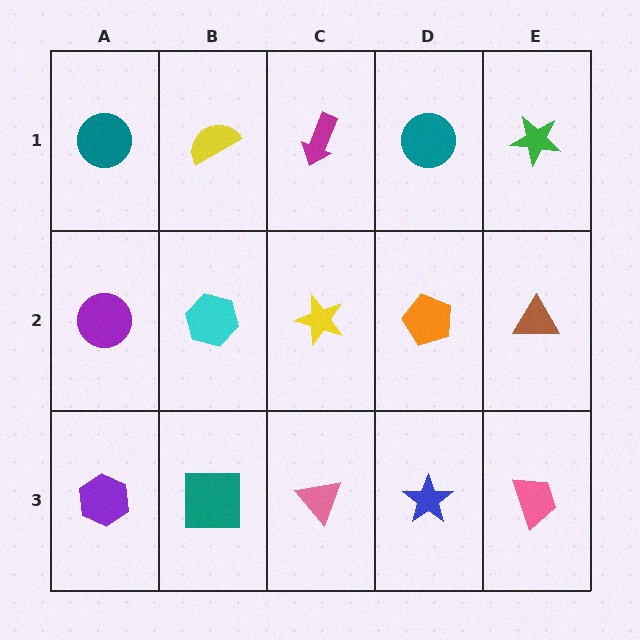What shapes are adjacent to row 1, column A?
A purple circle (row 2, column A), a yellow semicircle (row 1, column B).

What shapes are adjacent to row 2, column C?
A magenta arrow (row 1, column C), a pink triangle (row 3, column C), a cyan hexagon (row 2, column B), an orange pentagon (row 2, column D).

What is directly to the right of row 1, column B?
A magenta arrow.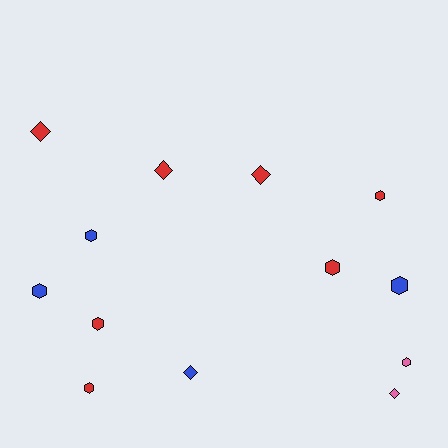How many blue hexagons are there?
There are 3 blue hexagons.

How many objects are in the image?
There are 13 objects.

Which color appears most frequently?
Red, with 7 objects.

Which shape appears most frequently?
Hexagon, with 8 objects.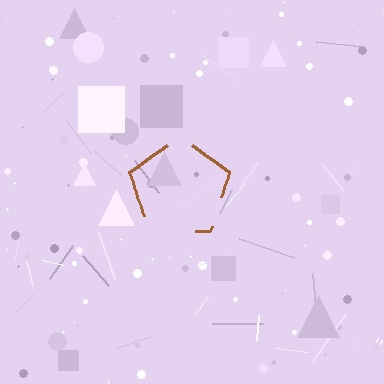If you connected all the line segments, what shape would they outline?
They would outline a pentagon.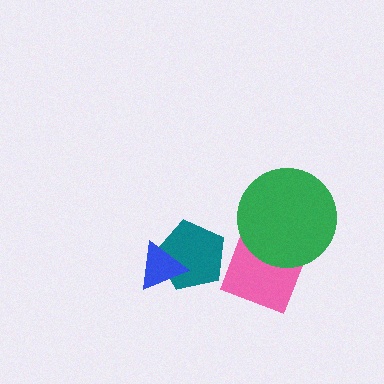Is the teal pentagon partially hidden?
Yes, it is partially covered by another shape.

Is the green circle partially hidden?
No, no other shape covers it.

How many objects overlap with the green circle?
1 object overlaps with the green circle.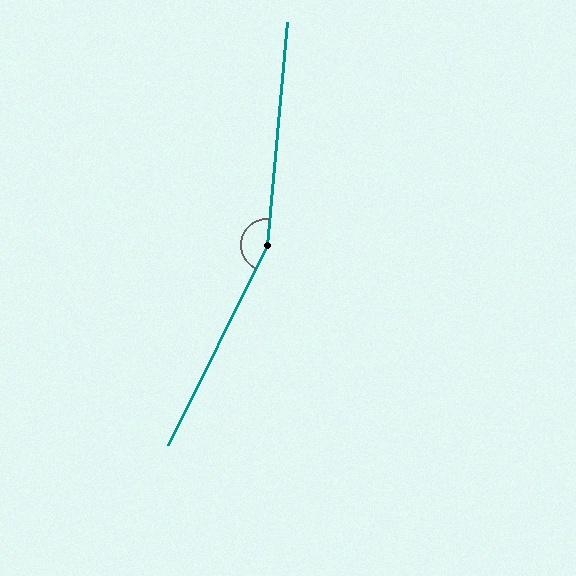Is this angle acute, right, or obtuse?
It is obtuse.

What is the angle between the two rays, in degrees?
Approximately 159 degrees.